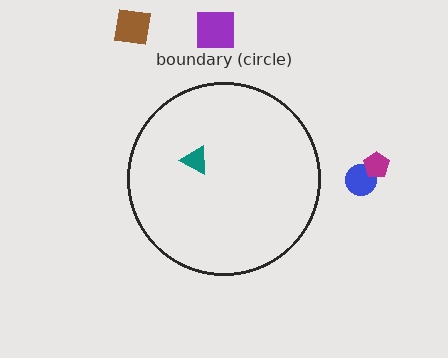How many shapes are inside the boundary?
1 inside, 4 outside.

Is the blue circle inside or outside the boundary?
Outside.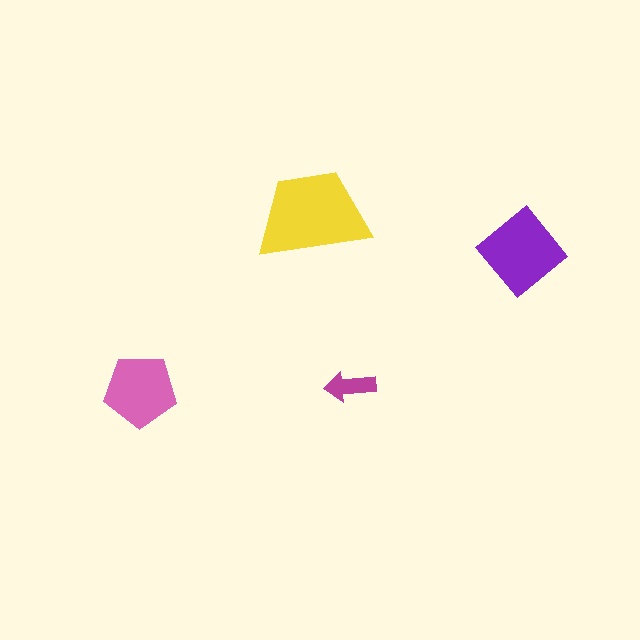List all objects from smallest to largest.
The magenta arrow, the pink pentagon, the purple diamond, the yellow trapezoid.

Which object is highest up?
The yellow trapezoid is topmost.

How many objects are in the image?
There are 4 objects in the image.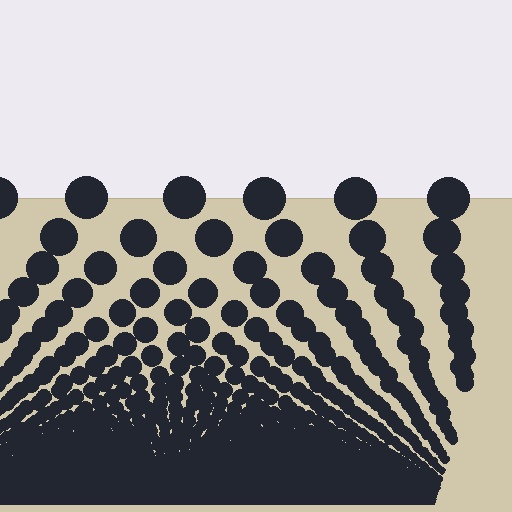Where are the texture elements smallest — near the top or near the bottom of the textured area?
Near the bottom.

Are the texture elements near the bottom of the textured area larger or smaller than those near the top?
Smaller. The gradient is inverted — elements near the bottom are smaller and denser.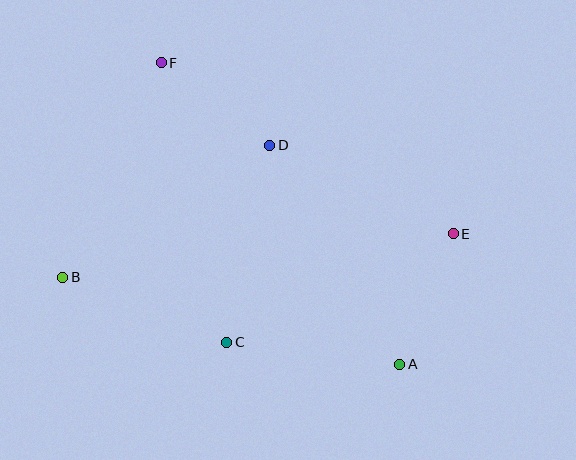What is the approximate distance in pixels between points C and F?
The distance between C and F is approximately 288 pixels.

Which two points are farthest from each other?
Points B and E are farthest from each other.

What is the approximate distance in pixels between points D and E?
The distance between D and E is approximately 204 pixels.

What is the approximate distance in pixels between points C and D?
The distance between C and D is approximately 202 pixels.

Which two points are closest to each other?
Points D and F are closest to each other.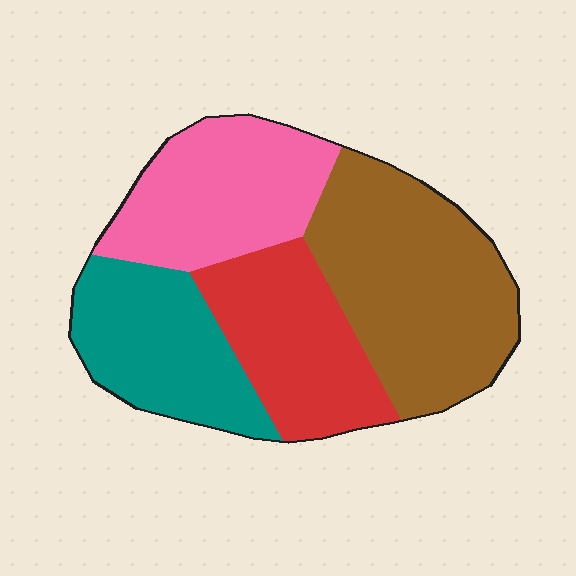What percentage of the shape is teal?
Teal covers about 20% of the shape.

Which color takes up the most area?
Brown, at roughly 35%.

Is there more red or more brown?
Brown.